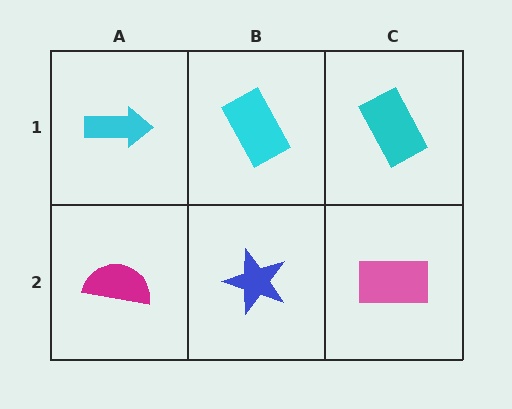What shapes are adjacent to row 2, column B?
A cyan rectangle (row 1, column B), a magenta semicircle (row 2, column A), a pink rectangle (row 2, column C).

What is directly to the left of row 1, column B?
A cyan arrow.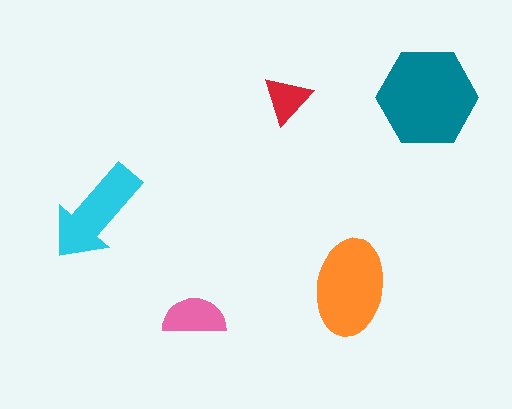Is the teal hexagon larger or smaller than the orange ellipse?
Larger.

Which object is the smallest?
The red triangle.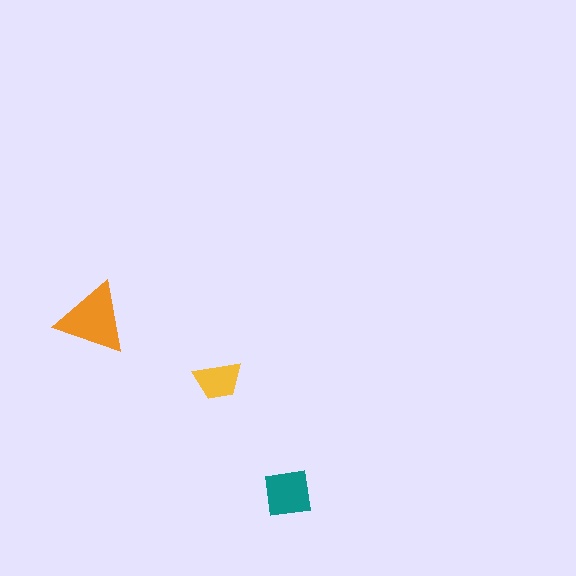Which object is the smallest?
The yellow trapezoid.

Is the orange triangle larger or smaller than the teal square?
Larger.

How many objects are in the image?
There are 3 objects in the image.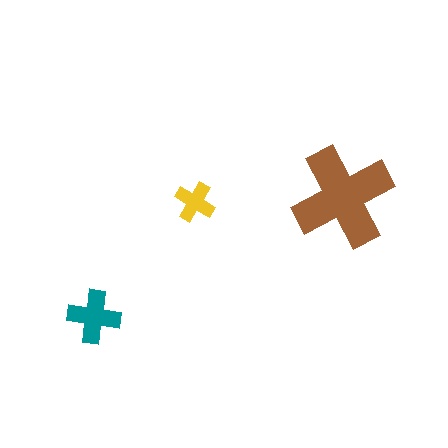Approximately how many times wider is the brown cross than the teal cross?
About 2 times wider.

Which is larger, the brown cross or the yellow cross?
The brown one.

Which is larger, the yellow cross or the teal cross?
The teal one.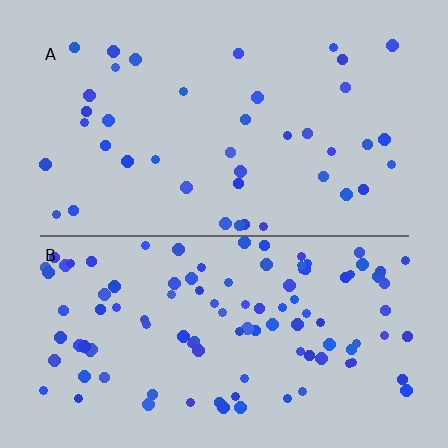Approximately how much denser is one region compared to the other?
Approximately 2.6× — region B over region A.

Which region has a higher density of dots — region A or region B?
B (the bottom).